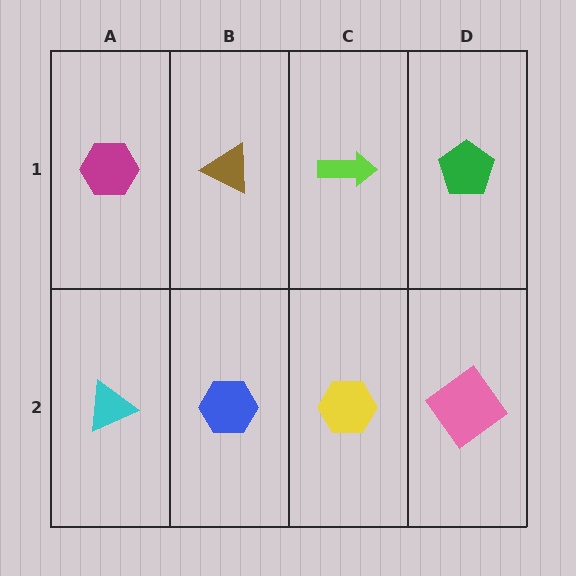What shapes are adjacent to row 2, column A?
A magenta hexagon (row 1, column A), a blue hexagon (row 2, column B).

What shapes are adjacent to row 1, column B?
A blue hexagon (row 2, column B), a magenta hexagon (row 1, column A), a lime arrow (row 1, column C).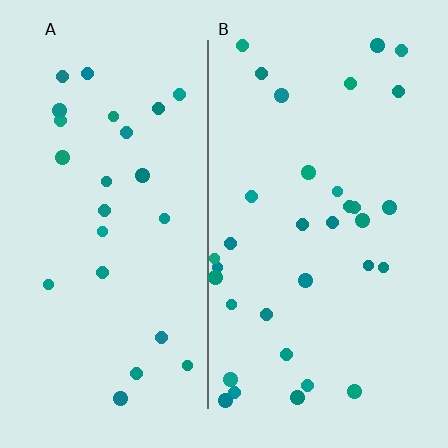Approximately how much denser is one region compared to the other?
Approximately 1.3× — region B over region A.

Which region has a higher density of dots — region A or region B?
B (the right).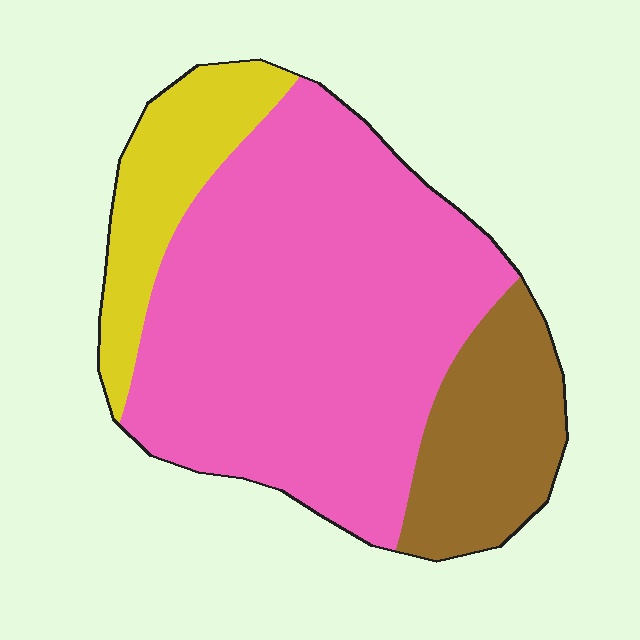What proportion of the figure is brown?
Brown takes up about one fifth (1/5) of the figure.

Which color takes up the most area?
Pink, at roughly 65%.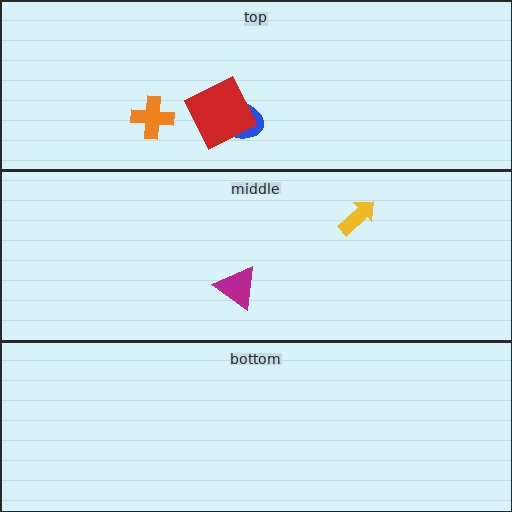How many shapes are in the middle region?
2.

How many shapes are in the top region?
3.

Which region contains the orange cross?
The top region.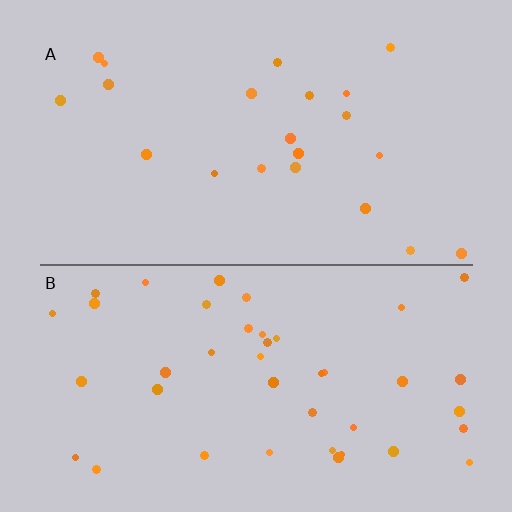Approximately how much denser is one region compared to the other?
Approximately 1.9× — region B over region A.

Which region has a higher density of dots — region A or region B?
B (the bottom).